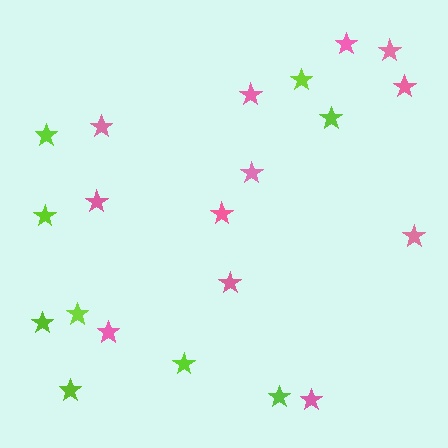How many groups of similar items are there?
There are 2 groups: one group of pink stars (12) and one group of lime stars (9).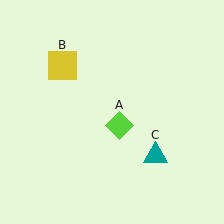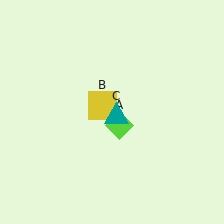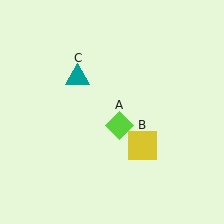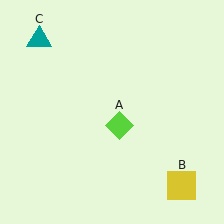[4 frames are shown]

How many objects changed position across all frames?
2 objects changed position: yellow square (object B), teal triangle (object C).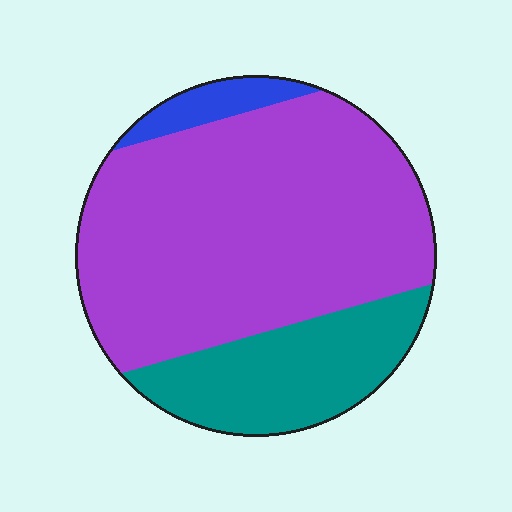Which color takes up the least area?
Blue, at roughly 5%.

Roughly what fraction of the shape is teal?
Teal covers 24% of the shape.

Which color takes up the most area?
Purple, at roughly 70%.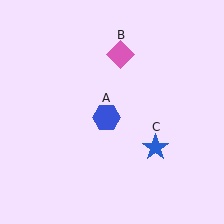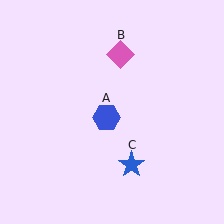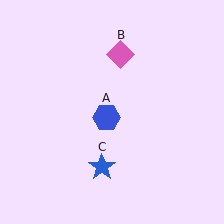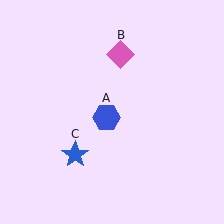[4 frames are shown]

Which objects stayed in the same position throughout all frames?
Blue hexagon (object A) and pink diamond (object B) remained stationary.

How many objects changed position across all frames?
1 object changed position: blue star (object C).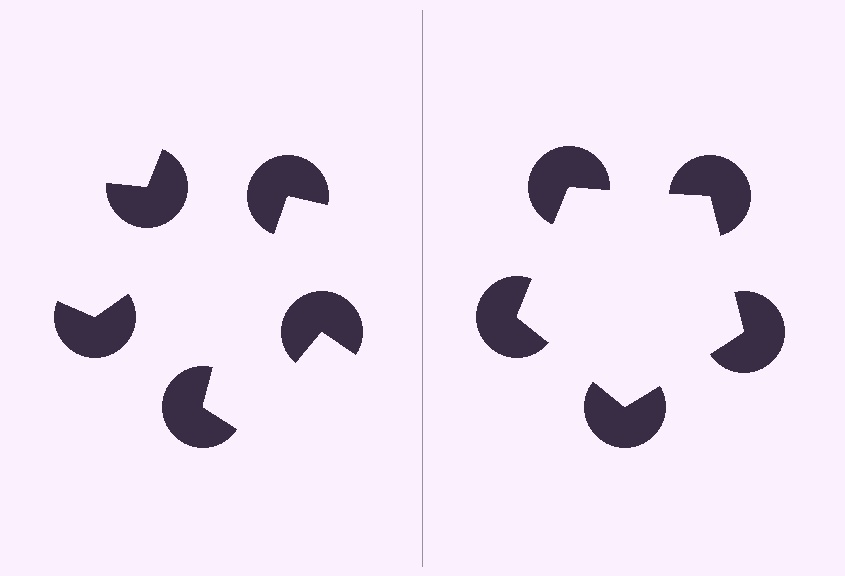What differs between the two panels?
The pac-man discs are positioned identically on both sides; only the wedge orientations differ. On the right they align to a pentagon; on the left they are misaligned.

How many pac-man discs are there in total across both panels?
10 — 5 on each side.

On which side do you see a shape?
An illusory pentagon appears on the right side. On the left side the wedge cuts are rotated, so no coherent shape forms.